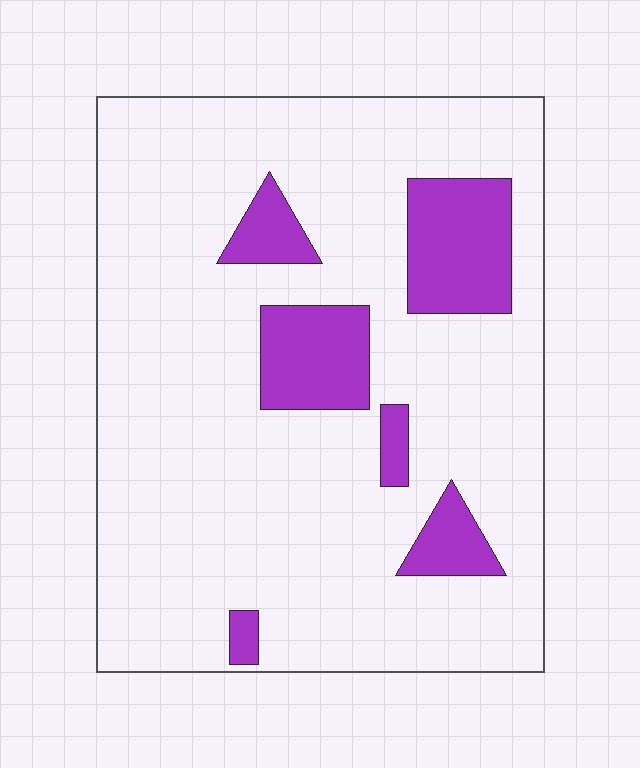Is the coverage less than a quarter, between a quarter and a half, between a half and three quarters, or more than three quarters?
Less than a quarter.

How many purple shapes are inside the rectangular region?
6.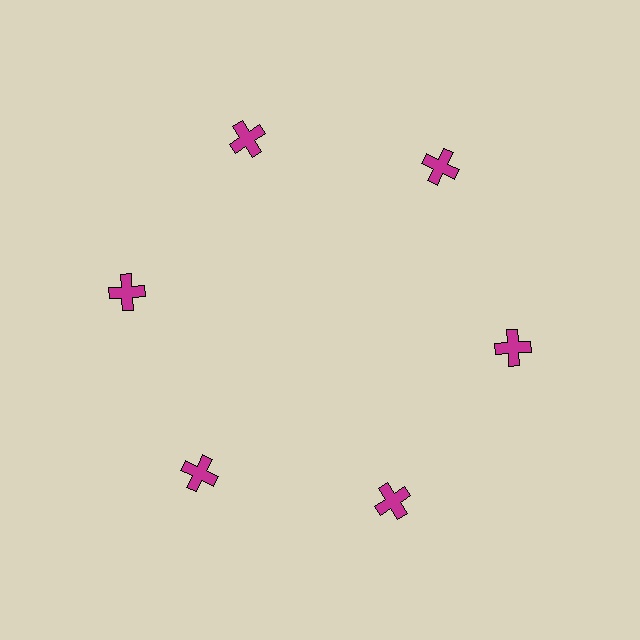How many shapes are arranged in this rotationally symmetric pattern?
There are 6 shapes, arranged in 6 groups of 1.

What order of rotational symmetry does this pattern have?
This pattern has 6-fold rotational symmetry.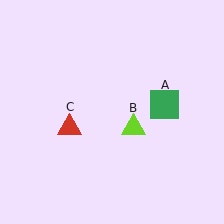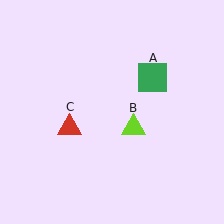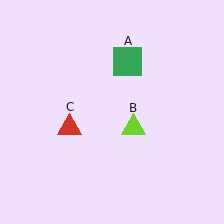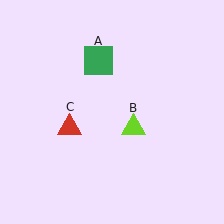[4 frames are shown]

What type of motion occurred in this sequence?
The green square (object A) rotated counterclockwise around the center of the scene.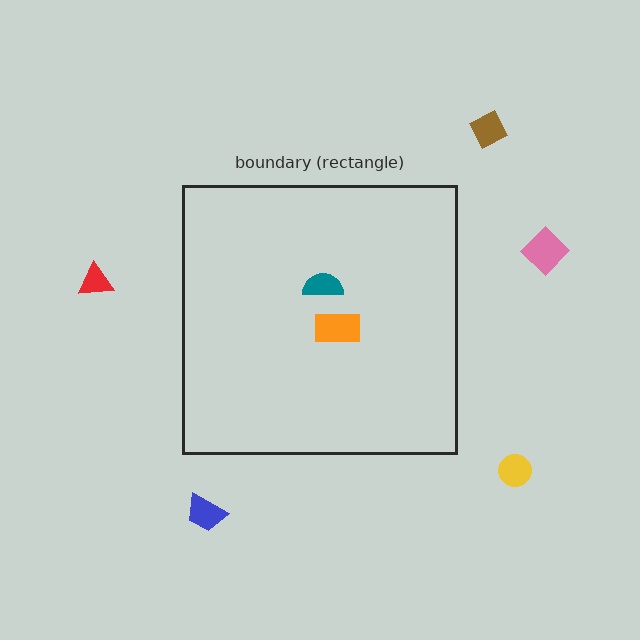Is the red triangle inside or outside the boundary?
Outside.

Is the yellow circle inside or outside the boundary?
Outside.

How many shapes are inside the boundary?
2 inside, 5 outside.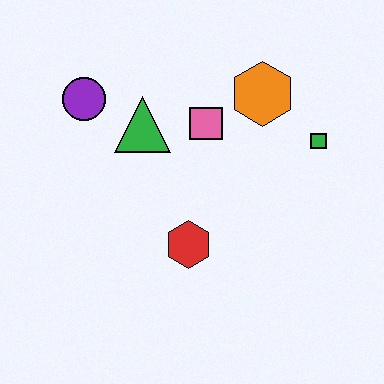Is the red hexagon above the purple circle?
No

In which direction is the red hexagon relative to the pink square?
The red hexagon is below the pink square.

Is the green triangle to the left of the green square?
Yes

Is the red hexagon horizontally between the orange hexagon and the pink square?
No